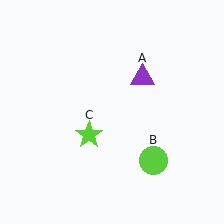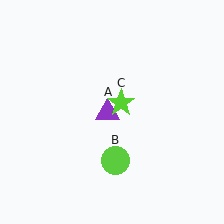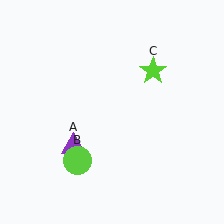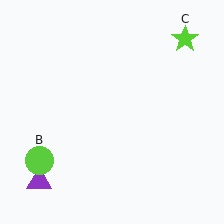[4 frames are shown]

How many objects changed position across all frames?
3 objects changed position: purple triangle (object A), lime circle (object B), lime star (object C).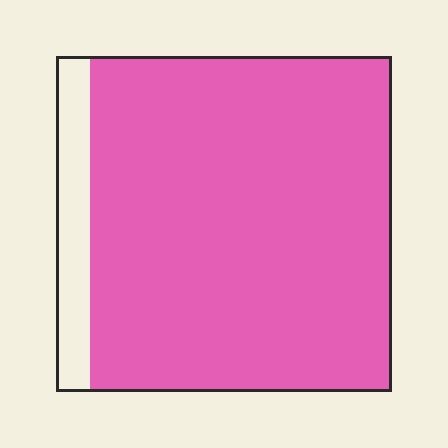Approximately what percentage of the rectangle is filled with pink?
Approximately 90%.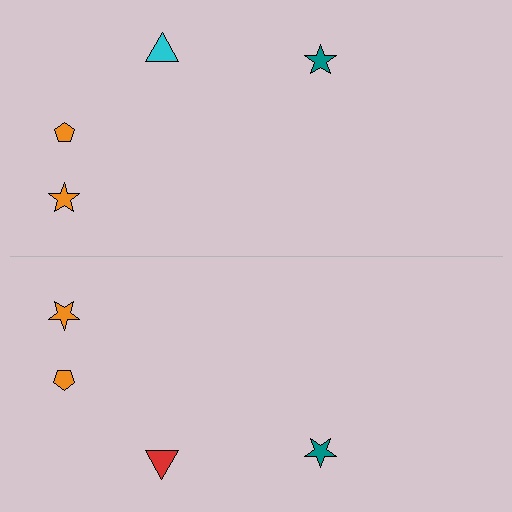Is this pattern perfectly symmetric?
No, the pattern is not perfectly symmetric. The red triangle on the bottom side breaks the symmetry — its mirror counterpart is cyan.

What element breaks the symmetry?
The red triangle on the bottom side breaks the symmetry — its mirror counterpart is cyan.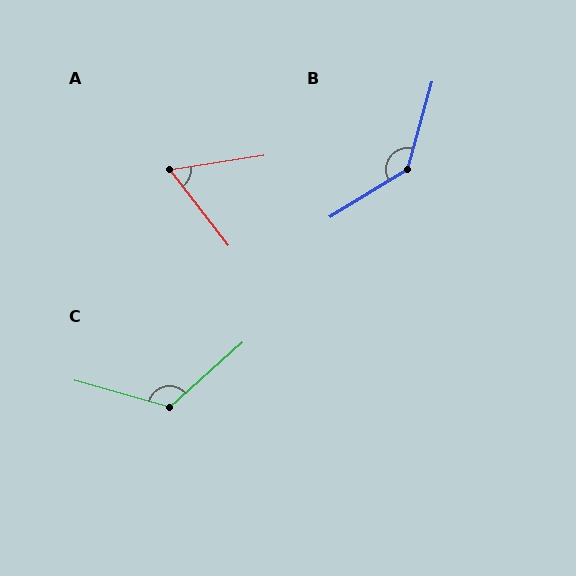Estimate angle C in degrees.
Approximately 123 degrees.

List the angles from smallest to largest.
A (61°), C (123°), B (137°).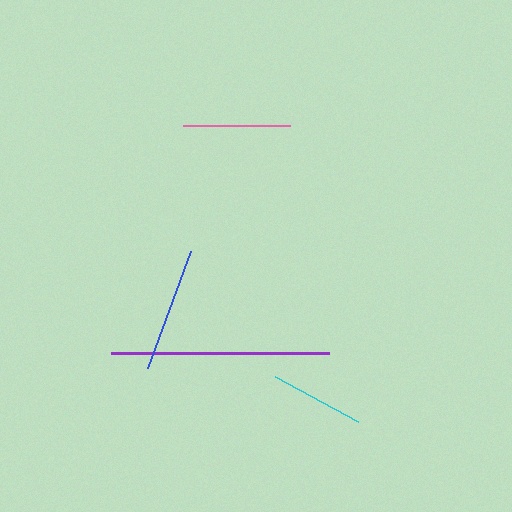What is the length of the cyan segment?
The cyan segment is approximately 94 pixels long.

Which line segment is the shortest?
The cyan line is the shortest at approximately 94 pixels.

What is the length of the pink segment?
The pink segment is approximately 107 pixels long.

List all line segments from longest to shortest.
From longest to shortest: purple, blue, pink, cyan.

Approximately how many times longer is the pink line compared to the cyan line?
The pink line is approximately 1.1 times the length of the cyan line.